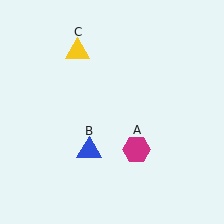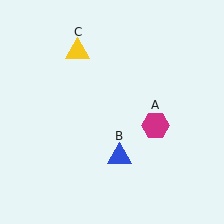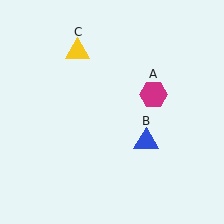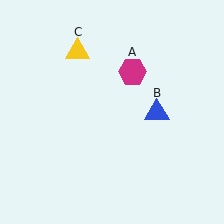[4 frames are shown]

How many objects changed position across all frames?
2 objects changed position: magenta hexagon (object A), blue triangle (object B).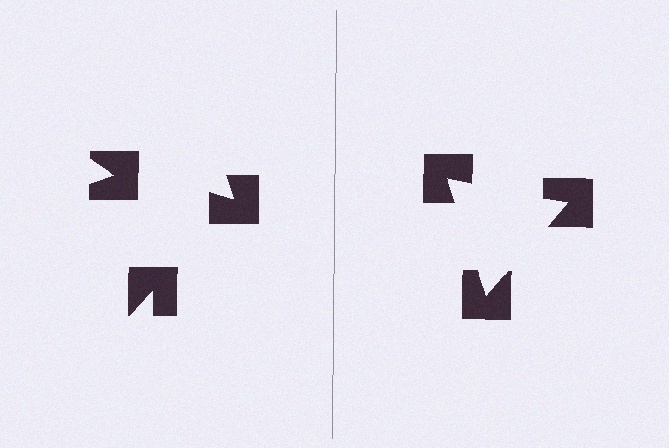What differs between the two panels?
The notched squares are positioned identically on both sides; only the wedge orientations differ. On the right they align to a triangle; on the left they are misaligned.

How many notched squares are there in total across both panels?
6 — 3 on each side.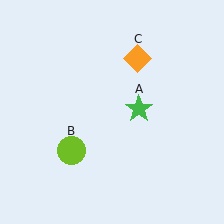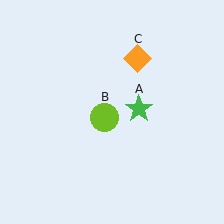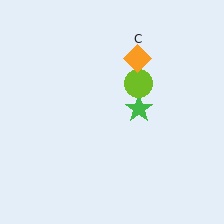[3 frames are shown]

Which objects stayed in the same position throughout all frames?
Green star (object A) and orange diamond (object C) remained stationary.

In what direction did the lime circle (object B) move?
The lime circle (object B) moved up and to the right.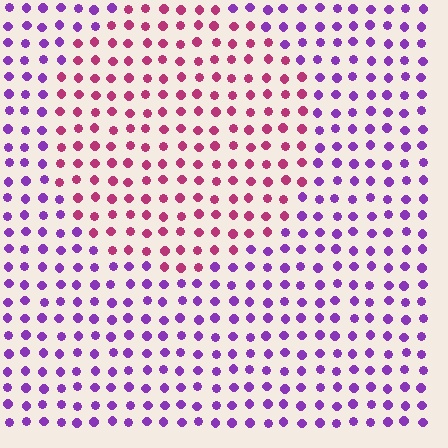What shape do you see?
I see a circle.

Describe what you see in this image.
The image is filled with small purple elements in a uniform arrangement. A circle-shaped region is visible where the elements are tinted to a slightly different hue, forming a subtle color boundary.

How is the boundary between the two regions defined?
The boundary is defined purely by a slight shift in hue (about 51 degrees). Spacing, size, and orientation are identical on both sides.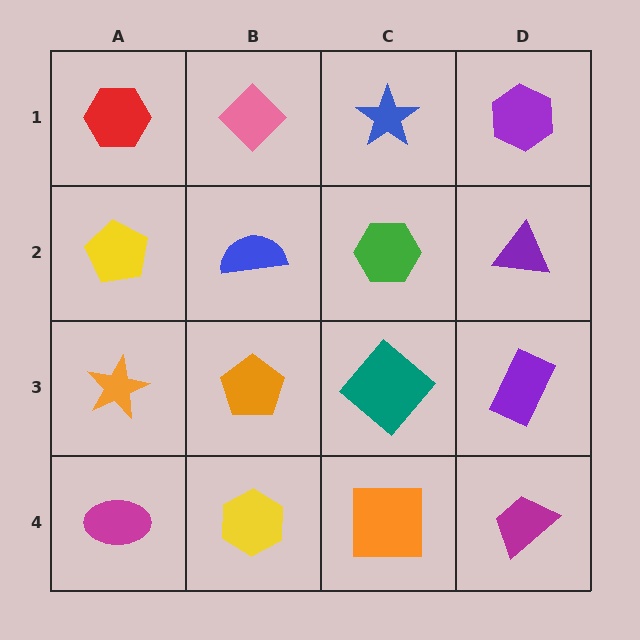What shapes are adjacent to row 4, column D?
A purple rectangle (row 3, column D), an orange square (row 4, column C).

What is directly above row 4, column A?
An orange star.